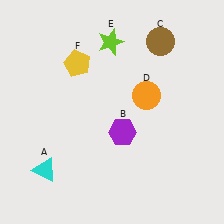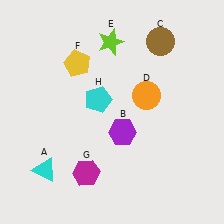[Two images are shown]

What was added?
A magenta hexagon (G), a cyan pentagon (H) were added in Image 2.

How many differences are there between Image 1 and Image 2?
There are 2 differences between the two images.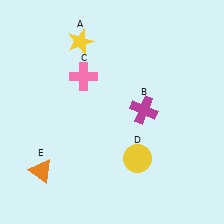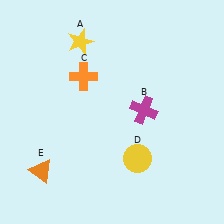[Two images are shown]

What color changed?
The cross (C) changed from pink in Image 1 to orange in Image 2.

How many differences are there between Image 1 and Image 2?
There is 1 difference between the two images.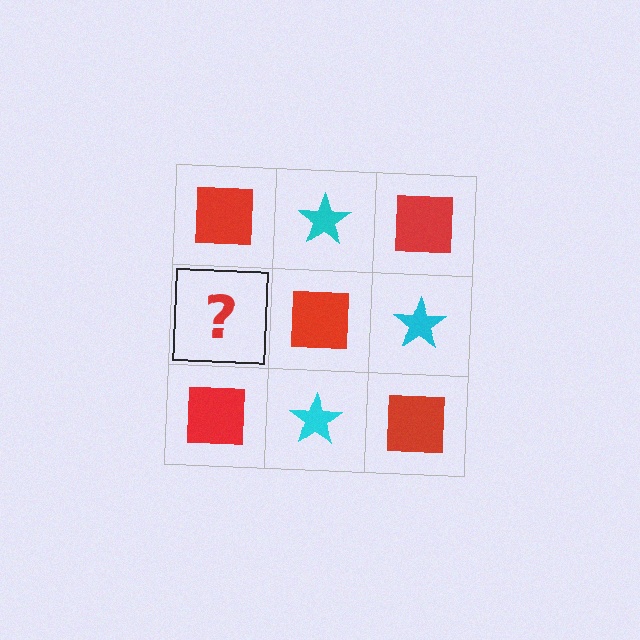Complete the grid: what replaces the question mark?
The question mark should be replaced with a cyan star.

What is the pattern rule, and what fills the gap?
The rule is that it alternates red square and cyan star in a checkerboard pattern. The gap should be filled with a cyan star.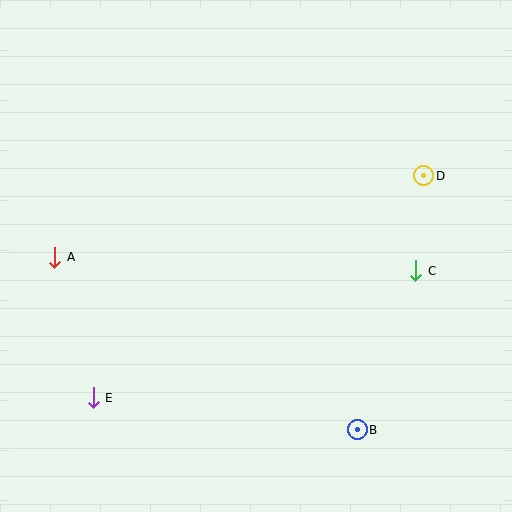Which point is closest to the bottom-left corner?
Point E is closest to the bottom-left corner.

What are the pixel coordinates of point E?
Point E is at (93, 398).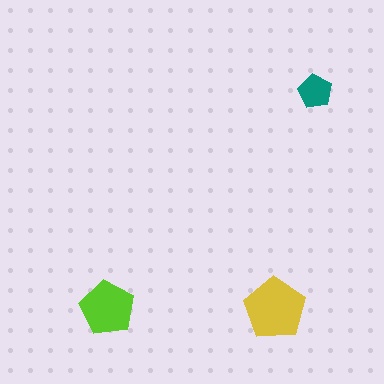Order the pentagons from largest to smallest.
the yellow one, the lime one, the teal one.